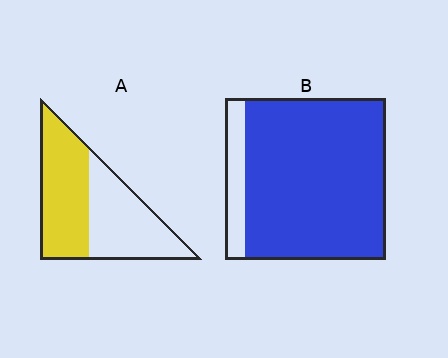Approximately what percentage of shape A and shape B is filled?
A is approximately 50% and B is approximately 90%.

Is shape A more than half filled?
Roughly half.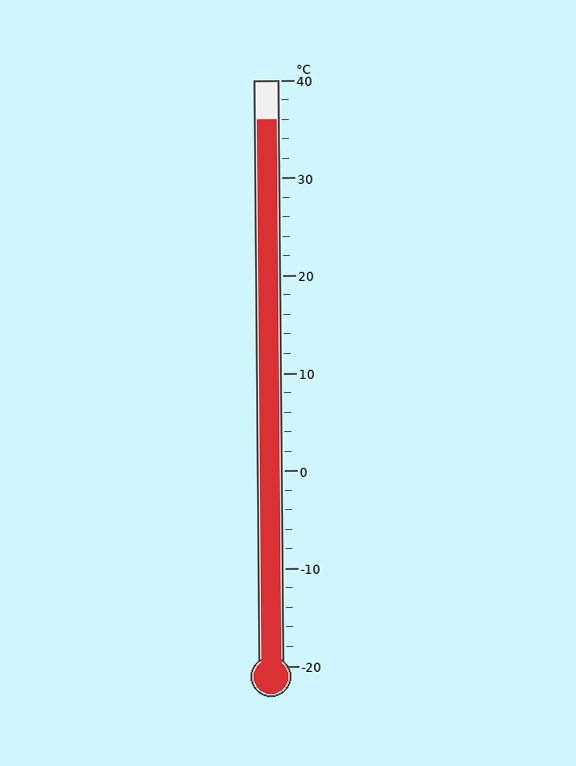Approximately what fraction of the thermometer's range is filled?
The thermometer is filled to approximately 95% of its range.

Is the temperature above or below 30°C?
The temperature is above 30°C.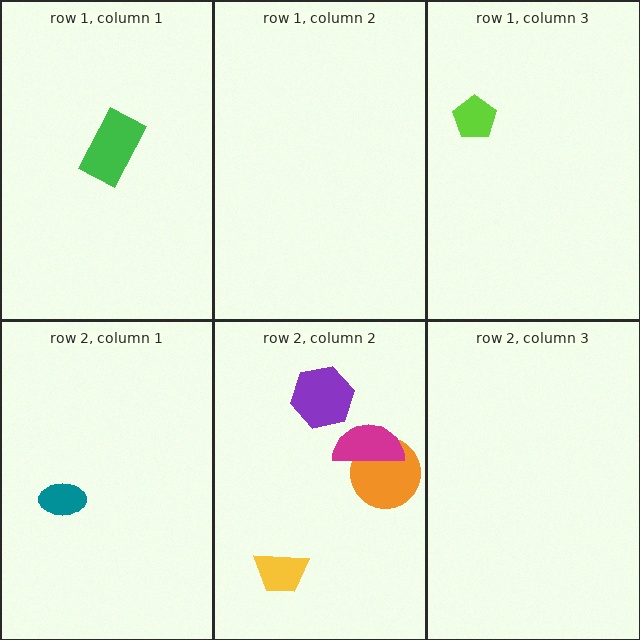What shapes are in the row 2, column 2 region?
The purple hexagon, the yellow trapezoid, the orange circle, the magenta semicircle.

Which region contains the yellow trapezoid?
The row 2, column 2 region.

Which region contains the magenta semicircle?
The row 2, column 2 region.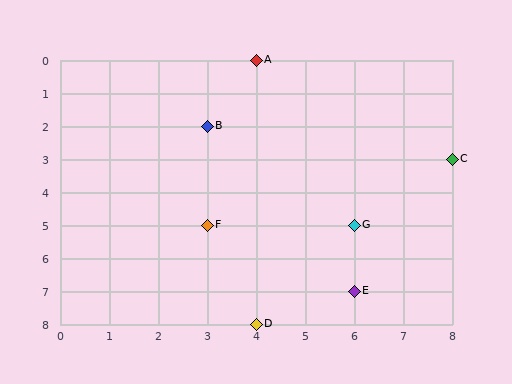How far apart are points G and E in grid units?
Points G and E are 2 rows apart.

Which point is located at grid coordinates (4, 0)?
Point A is at (4, 0).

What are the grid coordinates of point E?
Point E is at grid coordinates (6, 7).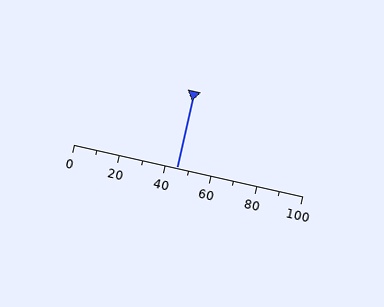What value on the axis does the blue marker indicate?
The marker indicates approximately 45.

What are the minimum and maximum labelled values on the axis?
The axis runs from 0 to 100.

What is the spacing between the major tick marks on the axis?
The major ticks are spaced 20 apart.